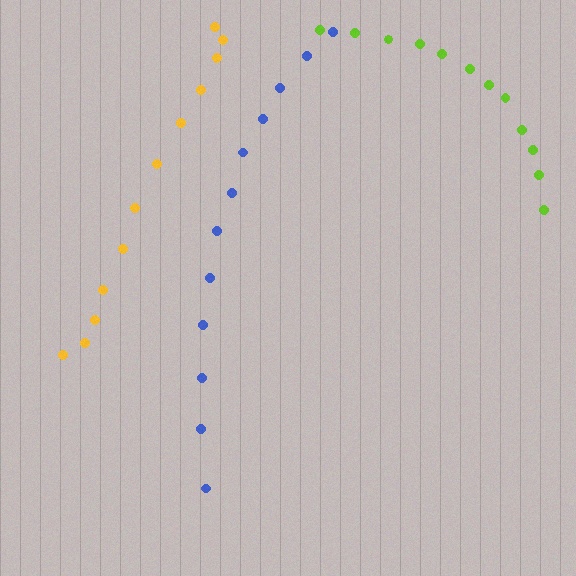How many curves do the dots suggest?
There are 3 distinct paths.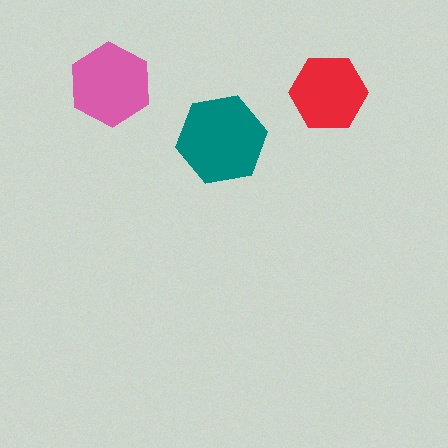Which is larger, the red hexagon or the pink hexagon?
The pink one.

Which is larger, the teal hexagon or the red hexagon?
The teal one.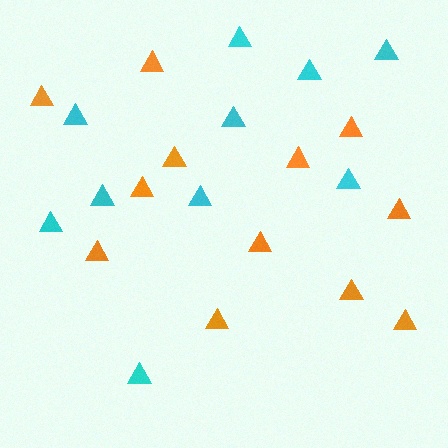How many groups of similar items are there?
There are 2 groups: one group of orange triangles (12) and one group of cyan triangles (10).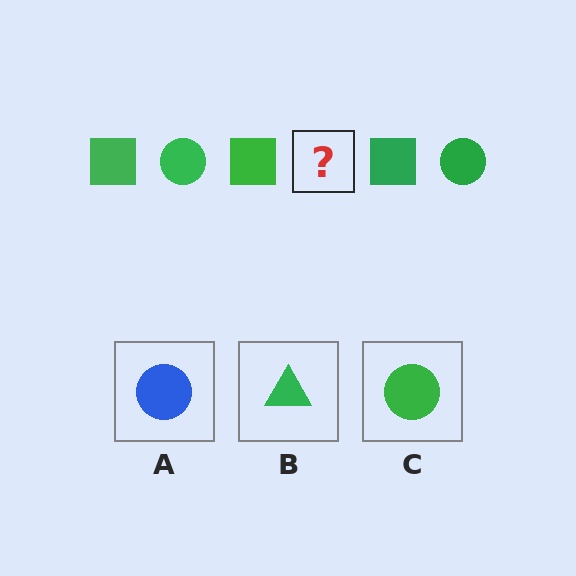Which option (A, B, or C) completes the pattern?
C.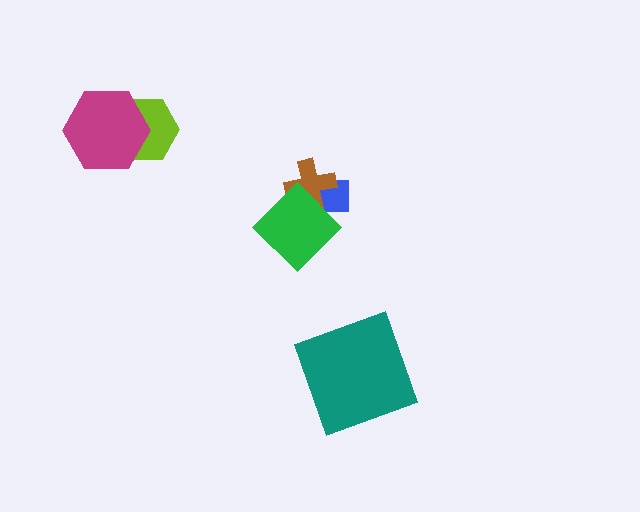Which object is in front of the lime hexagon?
The magenta hexagon is in front of the lime hexagon.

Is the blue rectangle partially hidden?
Yes, it is partially covered by another shape.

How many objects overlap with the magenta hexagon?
1 object overlaps with the magenta hexagon.